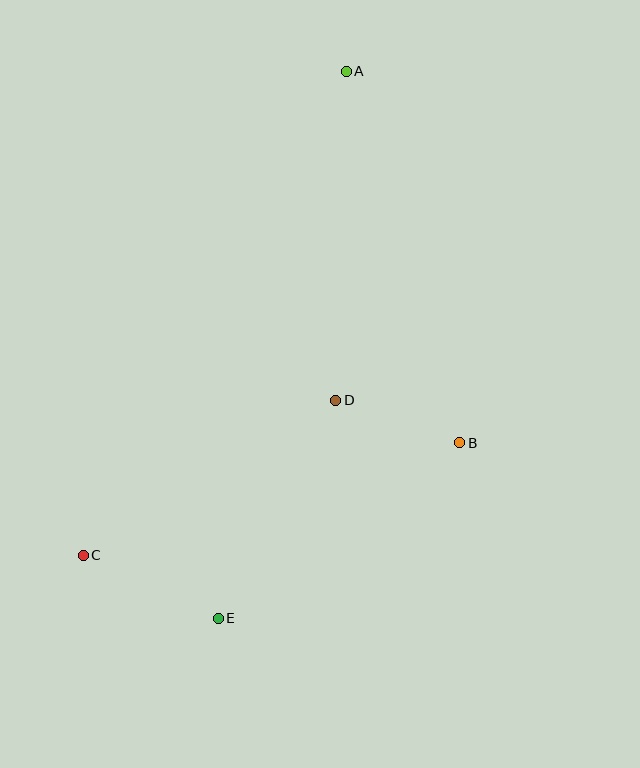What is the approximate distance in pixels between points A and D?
The distance between A and D is approximately 329 pixels.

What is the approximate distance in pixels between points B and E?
The distance between B and E is approximately 298 pixels.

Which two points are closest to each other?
Points B and D are closest to each other.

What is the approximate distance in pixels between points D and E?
The distance between D and E is approximately 248 pixels.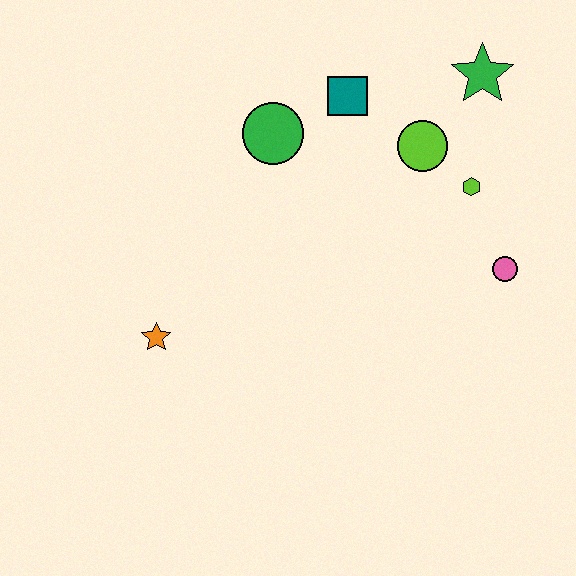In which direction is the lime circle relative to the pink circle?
The lime circle is above the pink circle.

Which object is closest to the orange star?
The green circle is closest to the orange star.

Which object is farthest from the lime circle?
The orange star is farthest from the lime circle.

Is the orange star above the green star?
No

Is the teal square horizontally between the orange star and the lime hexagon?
Yes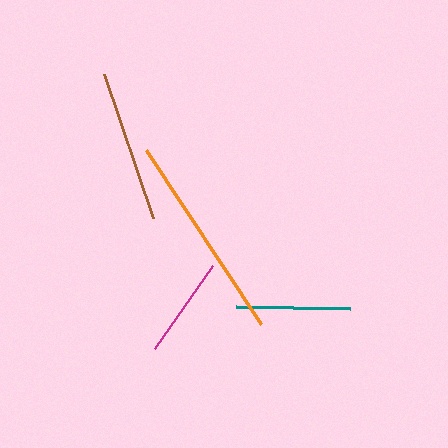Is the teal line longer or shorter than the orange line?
The orange line is longer than the teal line.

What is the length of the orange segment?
The orange segment is approximately 209 pixels long.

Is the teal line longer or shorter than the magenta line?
The teal line is longer than the magenta line.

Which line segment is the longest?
The orange line is the longest at approximately 209 pixels.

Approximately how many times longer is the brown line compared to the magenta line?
The brown line is approximately 1.5 times the length of the magenta line.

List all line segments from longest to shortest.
From longest to shortest: orange, brown, teal, magenta.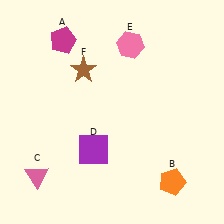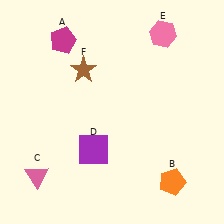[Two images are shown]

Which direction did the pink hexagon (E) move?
The pink hexagon (E) moved right.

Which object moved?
The pink hexagon (E) moved right.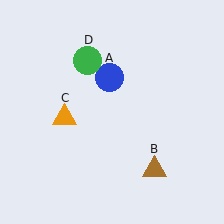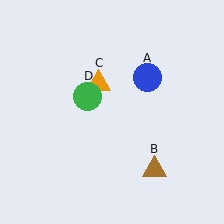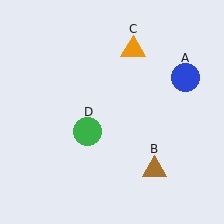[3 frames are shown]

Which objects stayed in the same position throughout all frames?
Brown triangle (object B) remained stationary.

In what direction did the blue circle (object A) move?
The blue circle (object A) moved right.